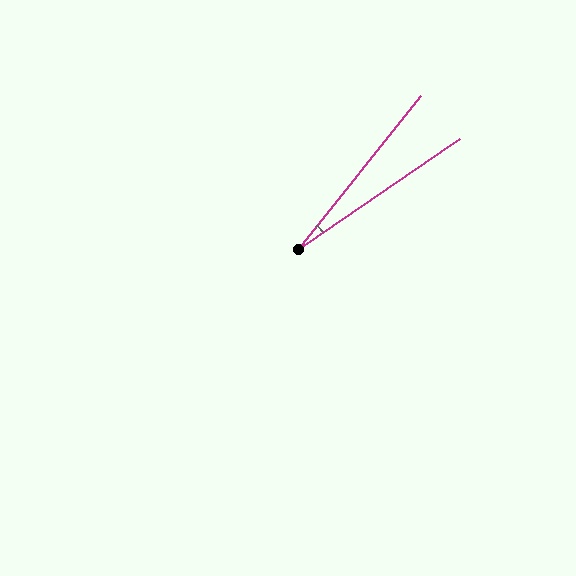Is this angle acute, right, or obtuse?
It is acute.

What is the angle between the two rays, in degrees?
Approximately 17 degrees.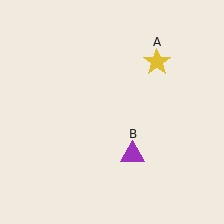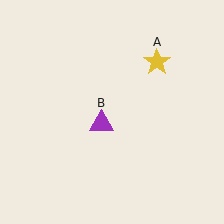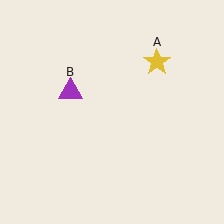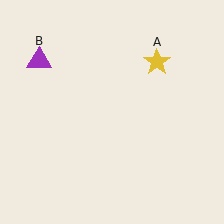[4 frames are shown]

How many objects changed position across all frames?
1 object changed position: purple triangle (object B).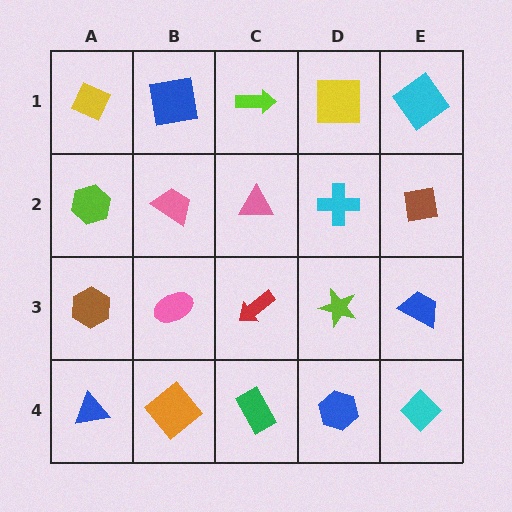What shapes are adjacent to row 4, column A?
A brown hexagon (row 3, column A), an orange diamond (row 4, column B).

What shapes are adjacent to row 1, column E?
A brown square (row 2, column E), a yellow square (row 1, column D).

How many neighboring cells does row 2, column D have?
4.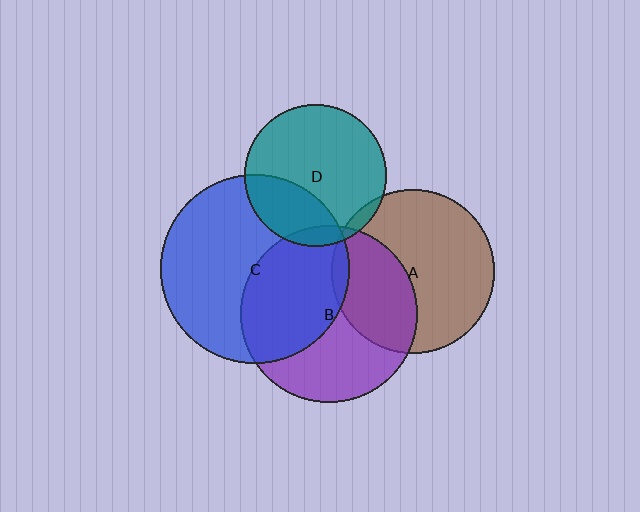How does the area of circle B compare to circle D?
Approximately 1.6 times.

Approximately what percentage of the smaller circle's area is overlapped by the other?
Approximately 5%.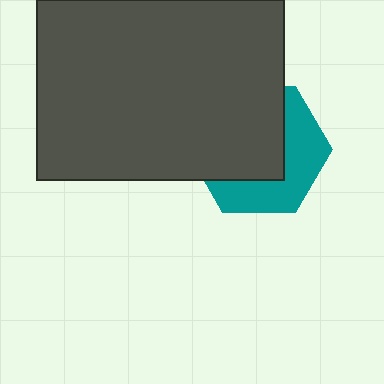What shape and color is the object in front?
The object in front is a dark gray rectangle.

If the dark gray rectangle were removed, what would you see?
You would see the complete teal hexagon.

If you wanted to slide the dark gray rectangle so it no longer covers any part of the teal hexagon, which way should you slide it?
Slide it toward the upper-left — that is the most direct way to separate the two shapes.